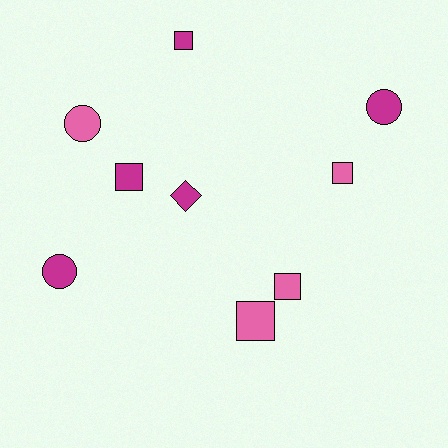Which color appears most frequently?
Magenta, with 5 objects.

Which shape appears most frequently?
Square, with 5 objects.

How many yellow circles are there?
There are no yellow circles.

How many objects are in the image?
There are 9 objects.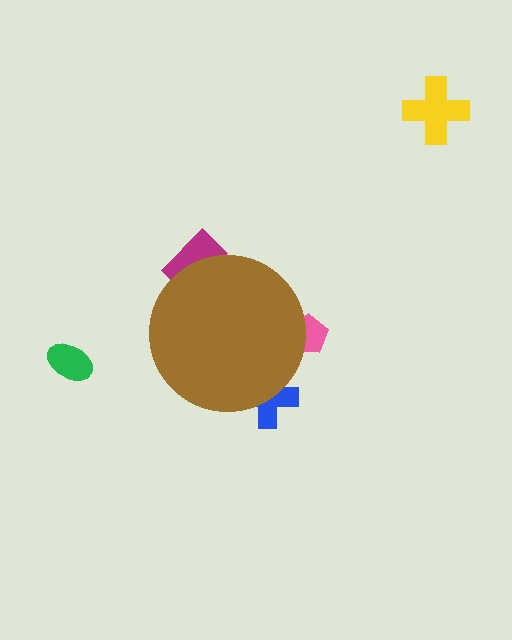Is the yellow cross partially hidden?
No, the yellow cross is fully visible.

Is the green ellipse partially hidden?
No, the green ellipse is fully visible.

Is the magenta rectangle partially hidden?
Yes, the magenta rectangle is partially hidden behind the brown circle.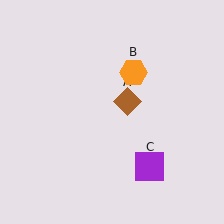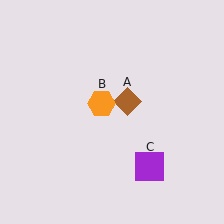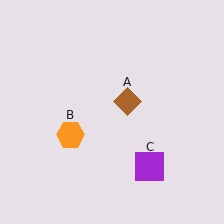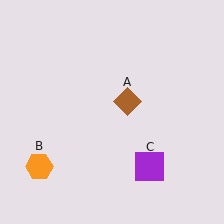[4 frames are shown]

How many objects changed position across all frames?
1 object changed position: orange hexagon (object B).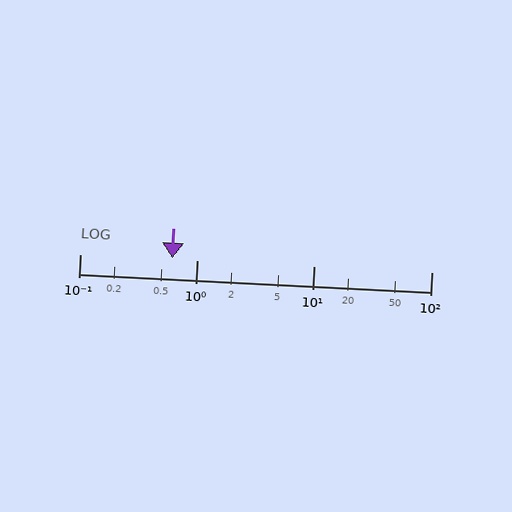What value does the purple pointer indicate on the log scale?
The pointer indicates approximately 0.62.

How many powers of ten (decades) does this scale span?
The scale spans 3 decades, from 0.1 to 100.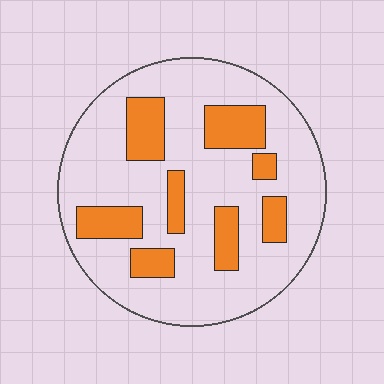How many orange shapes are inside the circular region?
8.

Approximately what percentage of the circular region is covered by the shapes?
Approximately 25%.